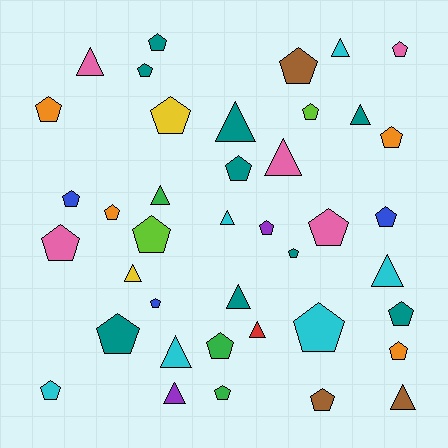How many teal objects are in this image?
There are 9 teal objects.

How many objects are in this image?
There are 40 objects.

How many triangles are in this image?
There are 14 triangles.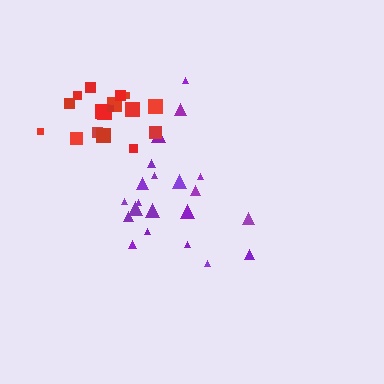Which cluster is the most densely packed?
Red.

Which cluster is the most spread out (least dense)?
Purple.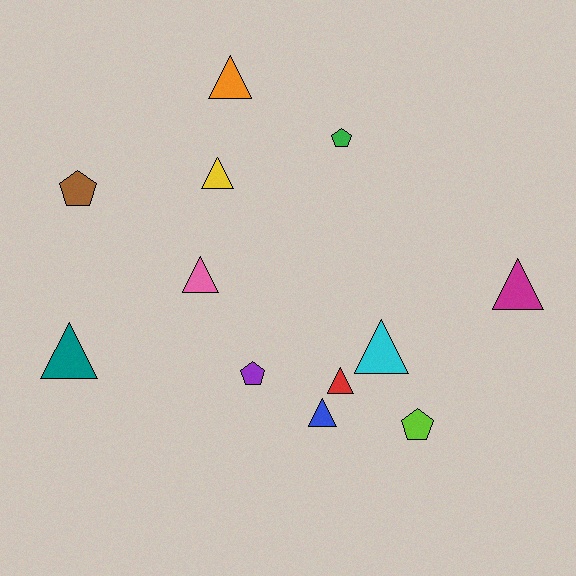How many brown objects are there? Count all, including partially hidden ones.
There is 1 brown object.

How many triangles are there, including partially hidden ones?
There are 8 triangles.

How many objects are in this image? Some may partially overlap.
There are 12 objects.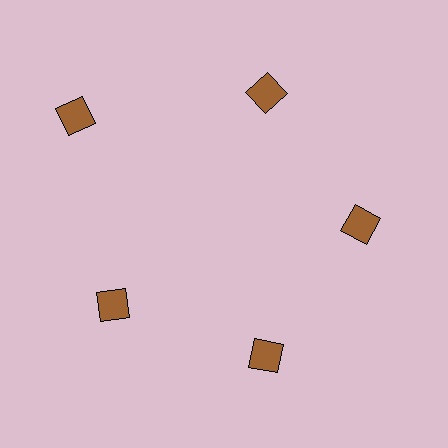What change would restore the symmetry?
The symmetry would be restored by moving it inward, back onto the ring so that all 5 squares sit at equal angles and equal distance from the center.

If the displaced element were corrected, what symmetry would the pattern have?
It would have 5-fold rotational symmetry — the pattern would map onto itself every 72 degrees.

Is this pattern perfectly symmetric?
No. The 5 brown squares are arranged in a ring, but one element near the 10 o'clock position is pushed outward from the center, breaking the 5-fold rotational symmetry.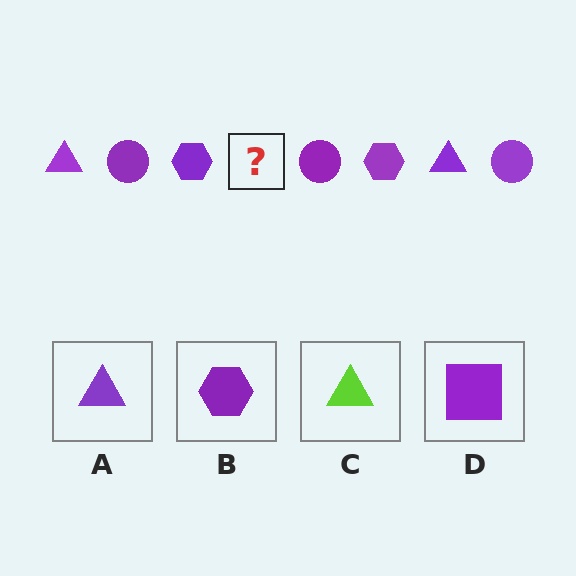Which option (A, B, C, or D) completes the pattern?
A.